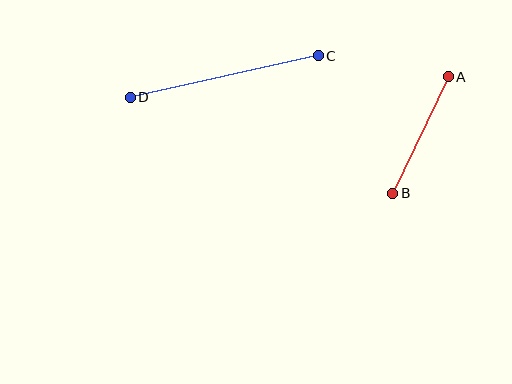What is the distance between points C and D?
The distance is approximately 193 pixels.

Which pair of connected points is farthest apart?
Points C and D are farthest apart.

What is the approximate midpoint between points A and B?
The midpoint is at approximately (420, 135) pixels.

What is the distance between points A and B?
The distance is approximately 129 pixels.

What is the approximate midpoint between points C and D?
The midpoint is at approximately (224, 76) pixels.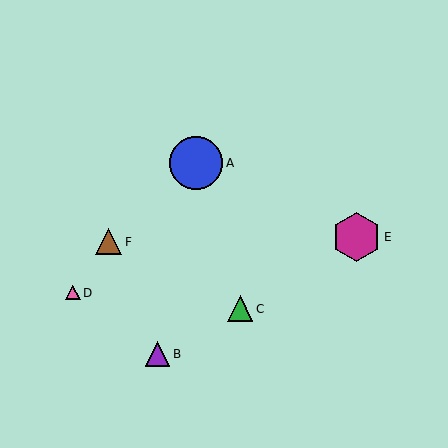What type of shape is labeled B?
Shape B is a purple triangle.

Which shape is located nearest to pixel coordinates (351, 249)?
The magenta hexagon (labeled E) at (357, 237) is nearest to that location.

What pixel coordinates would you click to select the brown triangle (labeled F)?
Click at (109, 242) to select the brown triangle F.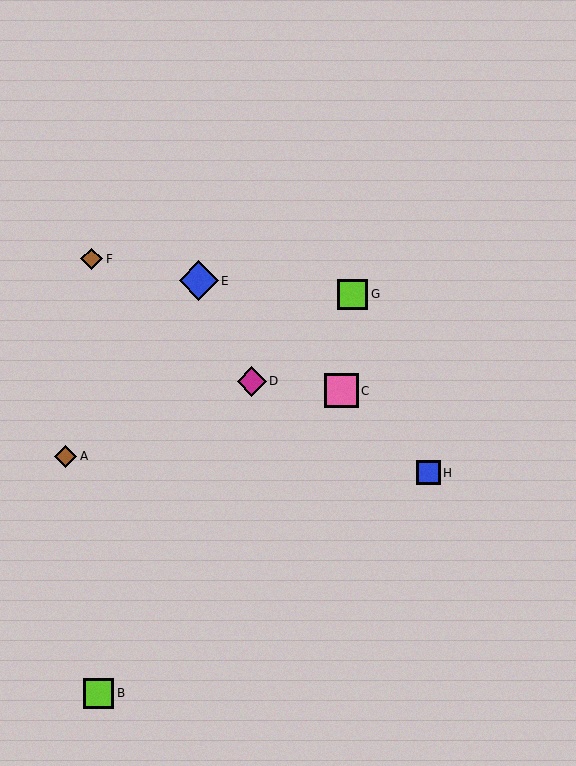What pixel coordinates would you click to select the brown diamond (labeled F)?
Click at (92, 259) to select the brown diamond F.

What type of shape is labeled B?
Shape B is a lime square.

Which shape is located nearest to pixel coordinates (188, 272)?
The blue diamond (labeled E) at (199, 281) is nearest to that location.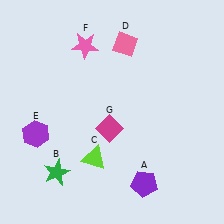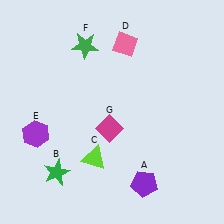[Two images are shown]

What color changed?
The star (F) changed from pink in Image 1 to green in Image 2.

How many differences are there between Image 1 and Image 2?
There is 1 difference between the two images.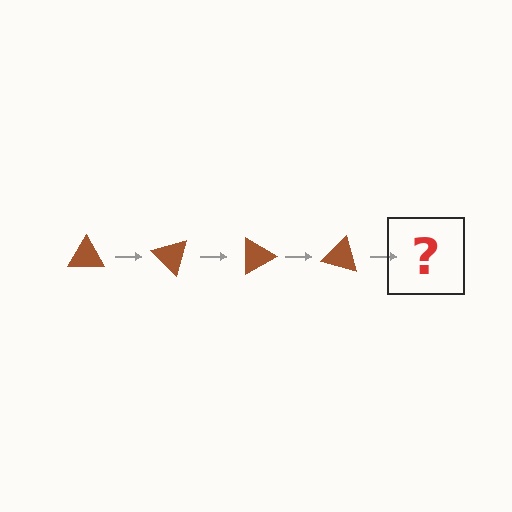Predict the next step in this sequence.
The next step is a brown triangle rotated 180 degrees.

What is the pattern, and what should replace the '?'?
The pattern is that the triangle rotates 45 degrees each step. The '?' should be a brown triangle rotated 180 degrees.